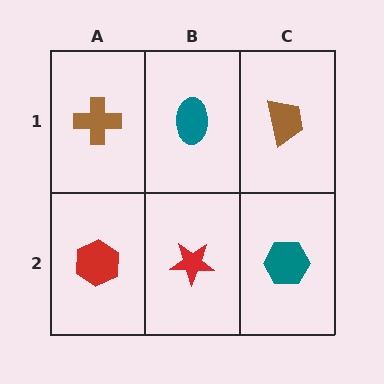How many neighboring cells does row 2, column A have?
2.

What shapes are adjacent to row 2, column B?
A teal ellipse (row 1, column B), a red hexagon (row 2, column A), a teal hexagon (row 2, column C).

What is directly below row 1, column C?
A teal hexagon.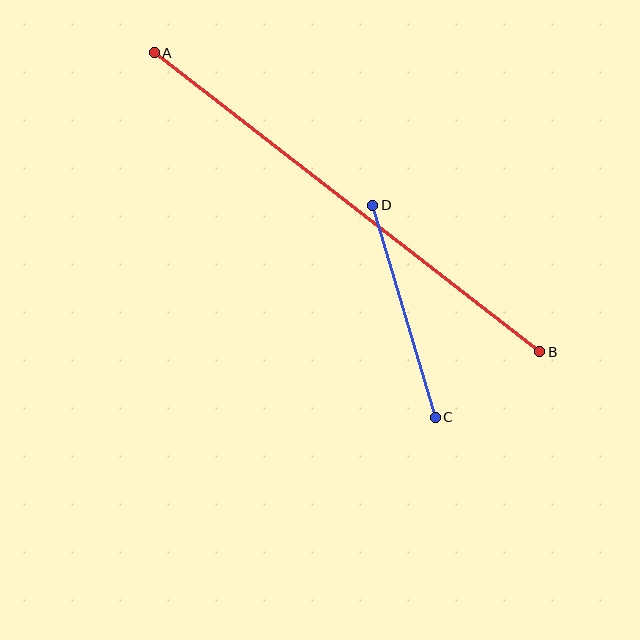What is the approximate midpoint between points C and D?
The midpoint is at approximately (404, 311) pixels.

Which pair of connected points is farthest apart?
Points A and B are farthest apart.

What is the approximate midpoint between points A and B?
The midpoint is at approximately (347, 202) pixels.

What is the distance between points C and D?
The distance is approximately 221 pixels.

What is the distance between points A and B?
The distance is approximately 488 pixels.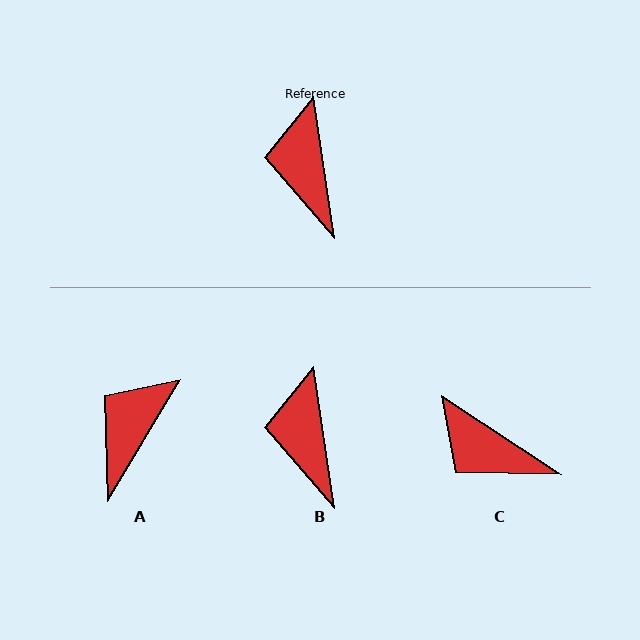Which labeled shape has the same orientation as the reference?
B.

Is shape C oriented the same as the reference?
No, it is off by about 48 degrees.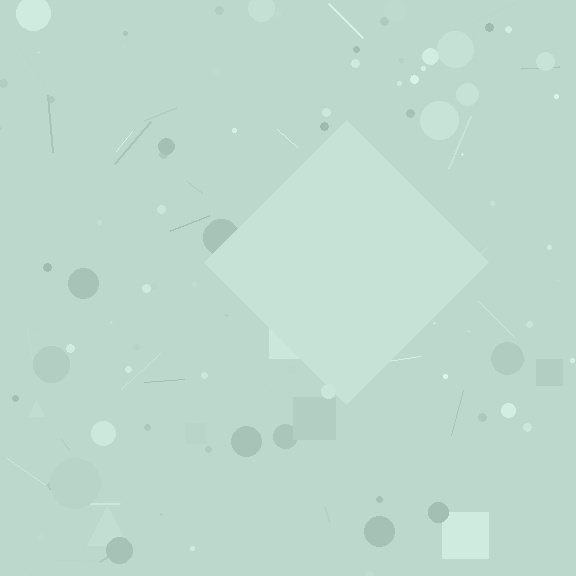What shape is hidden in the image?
A diamond is hidden in the image.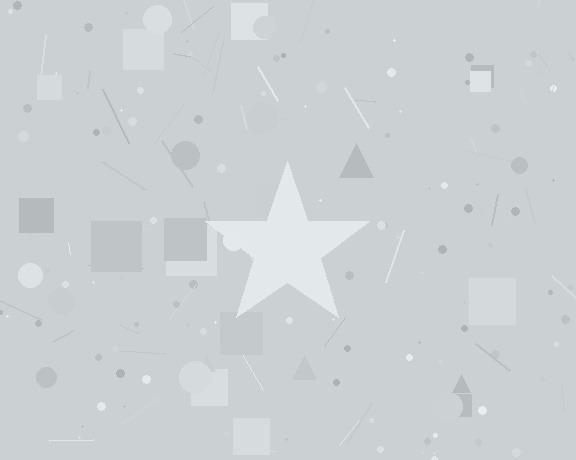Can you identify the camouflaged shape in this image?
The camouflaged shape is a star.